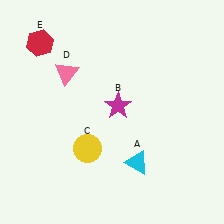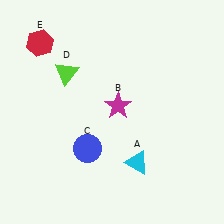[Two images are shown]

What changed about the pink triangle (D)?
In Image 1, D is pink. In Image 2, it changed to lime.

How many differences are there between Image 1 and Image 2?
There are 2 differences between the two images.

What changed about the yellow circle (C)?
In Image 1, C is yellow. In Image 2, it changed to blue.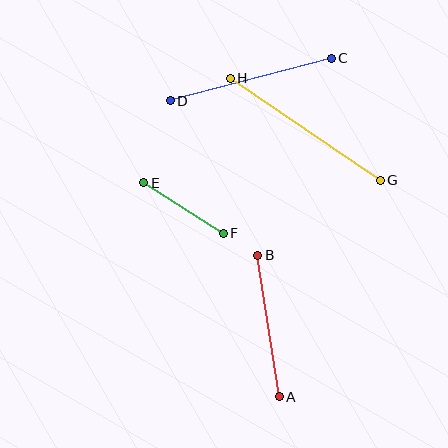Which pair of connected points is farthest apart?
Points G and H are farthest apart.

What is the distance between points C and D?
The distance is approximately 166 pixels.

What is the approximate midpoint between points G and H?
The midpoint is at approximately (305, 129) pixels.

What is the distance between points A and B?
The distance is approximately 143 pixels.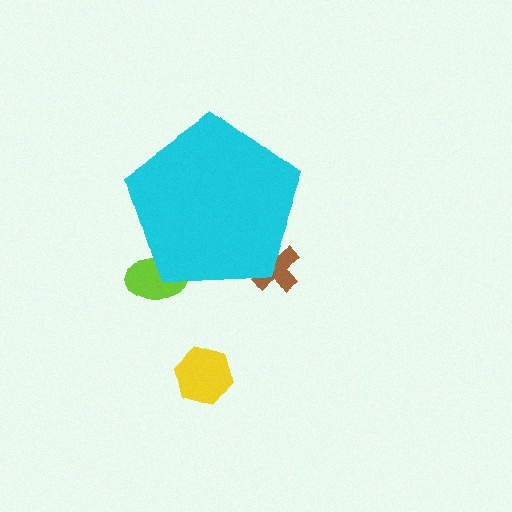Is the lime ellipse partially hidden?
Yes, the lime ellipse is partially hidden behind the cyan pentagon.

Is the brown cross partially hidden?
Yes, the brown cross is partially hidden behind the cyan pentagon.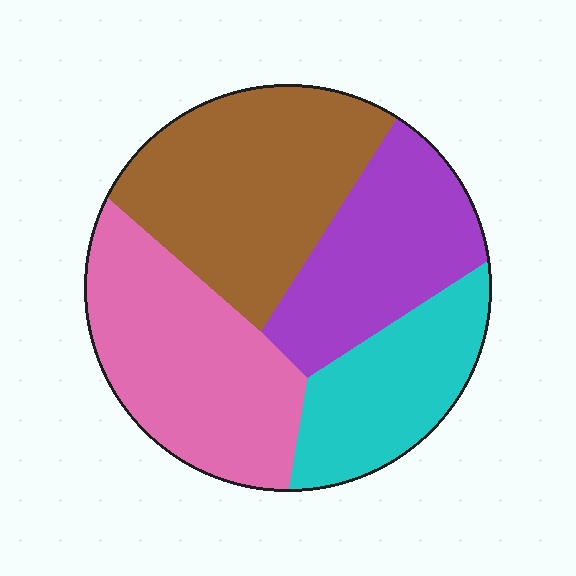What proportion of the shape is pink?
Pink covers 29% of the shape.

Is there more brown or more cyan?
Brown.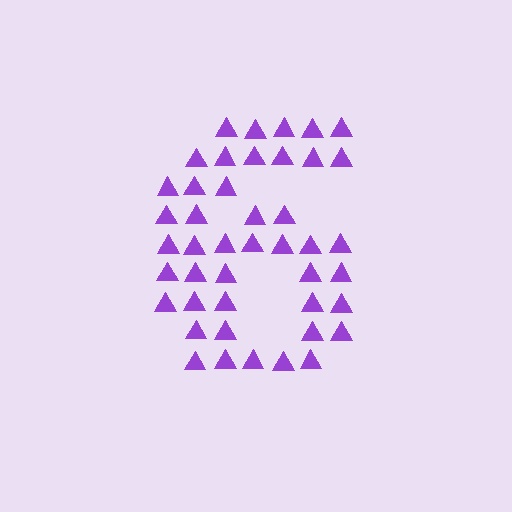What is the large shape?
The large shape is the digit 6.